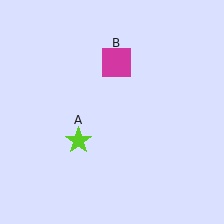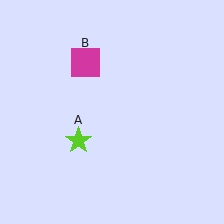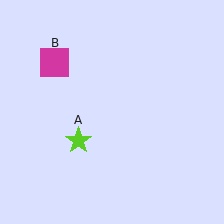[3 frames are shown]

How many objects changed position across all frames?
1 object changed position: magenta square (object B).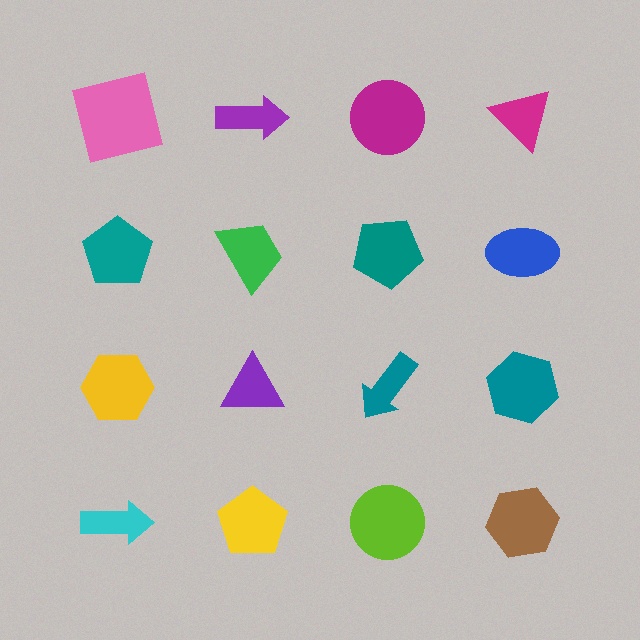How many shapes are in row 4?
4 shapes.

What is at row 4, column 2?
A yellow pentagon.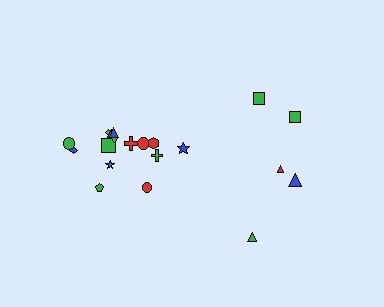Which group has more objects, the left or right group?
The left group.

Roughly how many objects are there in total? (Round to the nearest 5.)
Roughly 20 objects in total.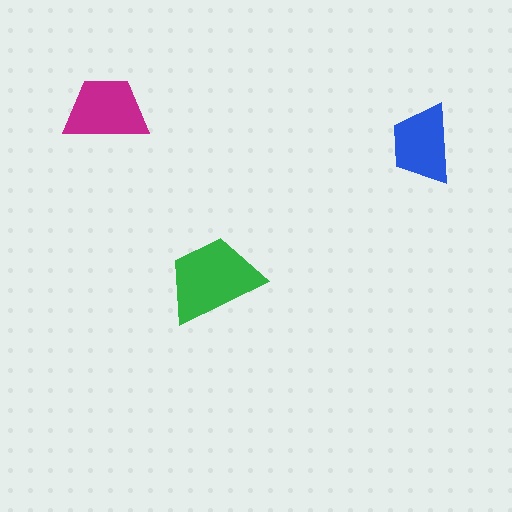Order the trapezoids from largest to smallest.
the green one, the magenta one, the blue one.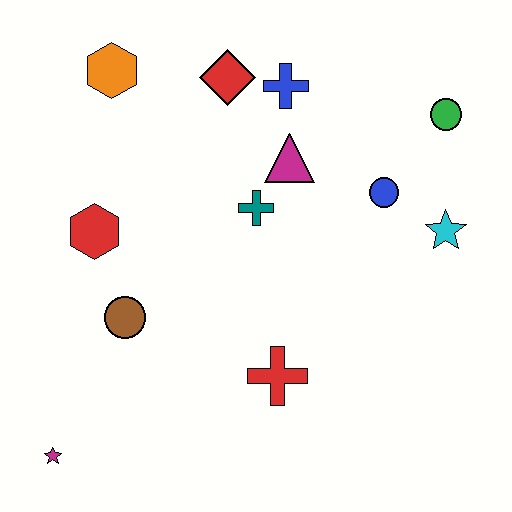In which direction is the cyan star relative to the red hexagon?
The cyan star is to the right of the red hexagon.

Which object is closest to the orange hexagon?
The red diamond is closest to the orange hexagon.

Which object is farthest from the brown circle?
The green circle is farthest from the brown circle.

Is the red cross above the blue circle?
No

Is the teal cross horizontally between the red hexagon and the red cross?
Yes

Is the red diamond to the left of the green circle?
Yes